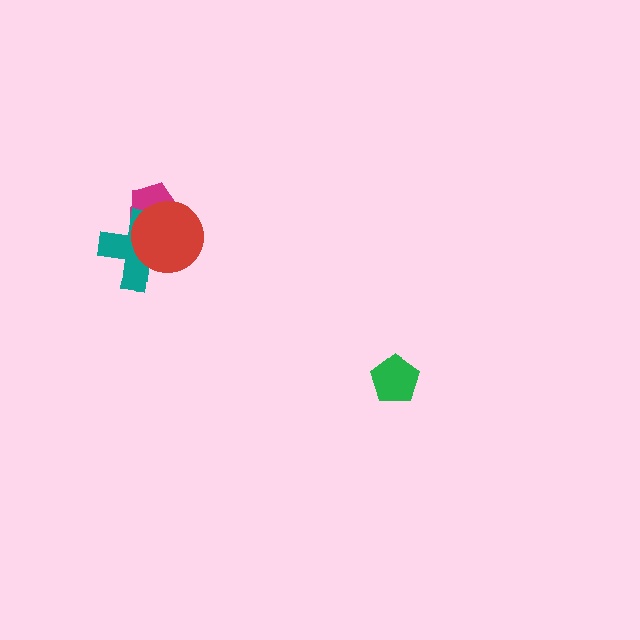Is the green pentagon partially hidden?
No, no other shape covers it.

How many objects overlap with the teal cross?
2 objects overlap with the teal cross.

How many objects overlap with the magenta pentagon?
2 objects overlap with the magenta pentagon.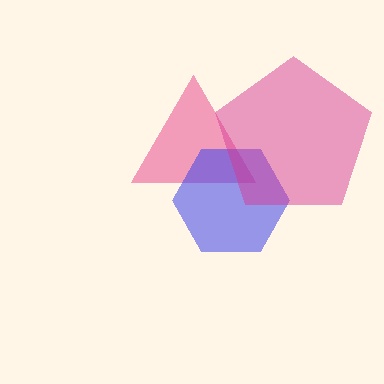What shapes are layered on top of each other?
The layered shapes are: a pink triangle, a blue hexagon, a magenta pentagon.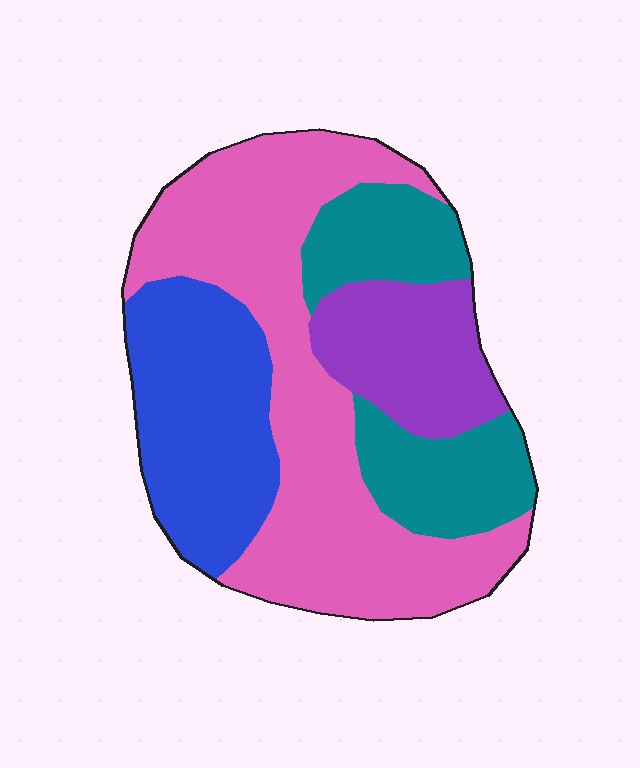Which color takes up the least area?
Purple, at roughly 15%.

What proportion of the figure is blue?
Blue takes up between a sixth and a third of the figure.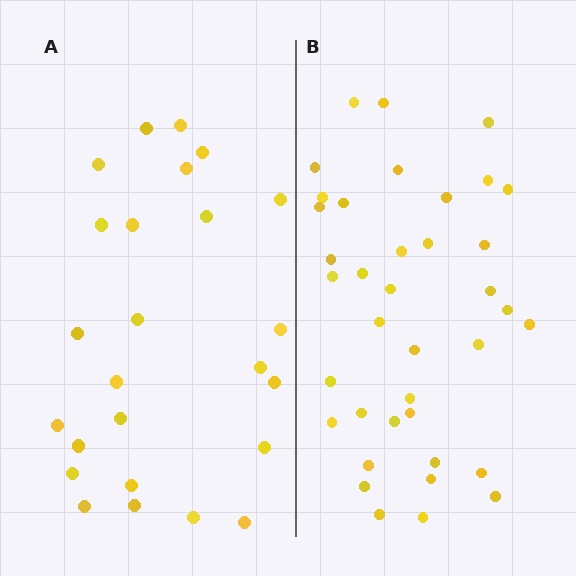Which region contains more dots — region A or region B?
Region B (the right region) has more dots.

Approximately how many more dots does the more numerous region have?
Region B has approximately 15 more dots than region A.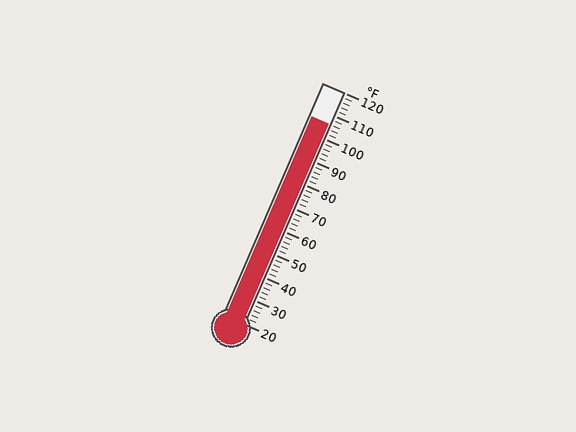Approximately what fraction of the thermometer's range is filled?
The thermometer is filled to approximately 85% of its range.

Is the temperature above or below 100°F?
The temperature is above 100°F.